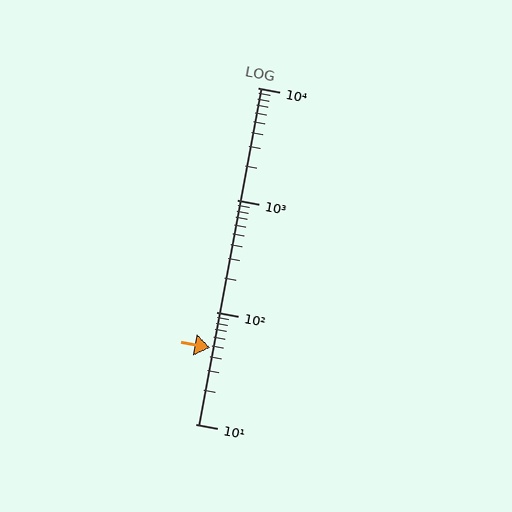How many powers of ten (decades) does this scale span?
The scale spans 3 decades, from 10 to 10000.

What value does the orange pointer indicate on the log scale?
The pointer indicates approximately 48.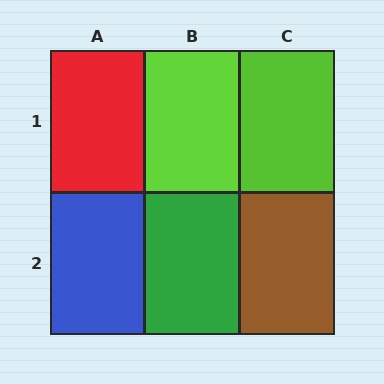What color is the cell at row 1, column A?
Red.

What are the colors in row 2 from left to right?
Blue, green, brown.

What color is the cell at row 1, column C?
Lime.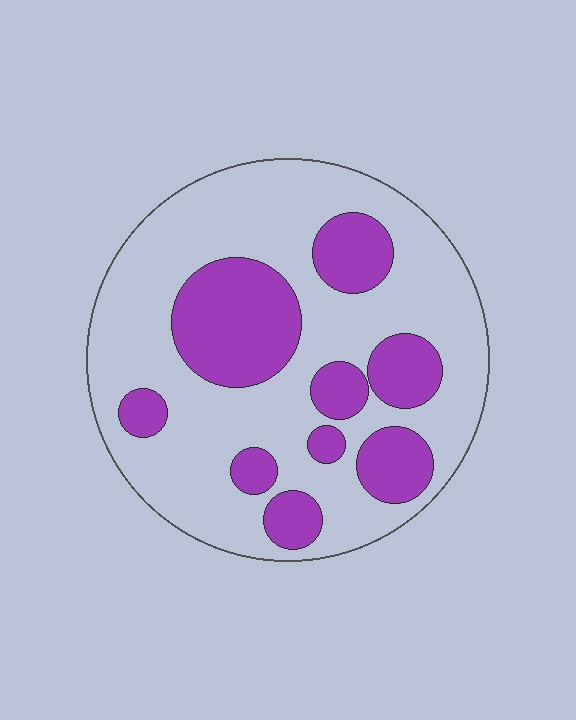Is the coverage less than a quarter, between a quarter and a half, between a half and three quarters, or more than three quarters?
Between a quarter and a half.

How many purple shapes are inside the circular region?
9.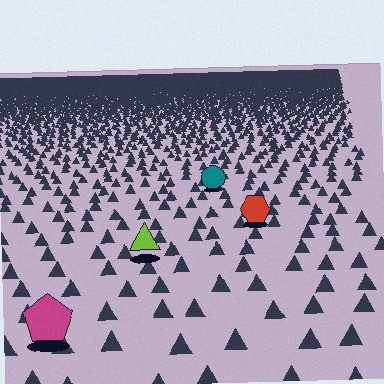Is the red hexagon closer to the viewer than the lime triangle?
No. The lime triangle is closer — you can tell from the texture gradient: the ground texture is coarser near it.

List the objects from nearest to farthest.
From nearest to farthest: the magenta pentagon, the lime triangle, the red hexagon, the teal circle.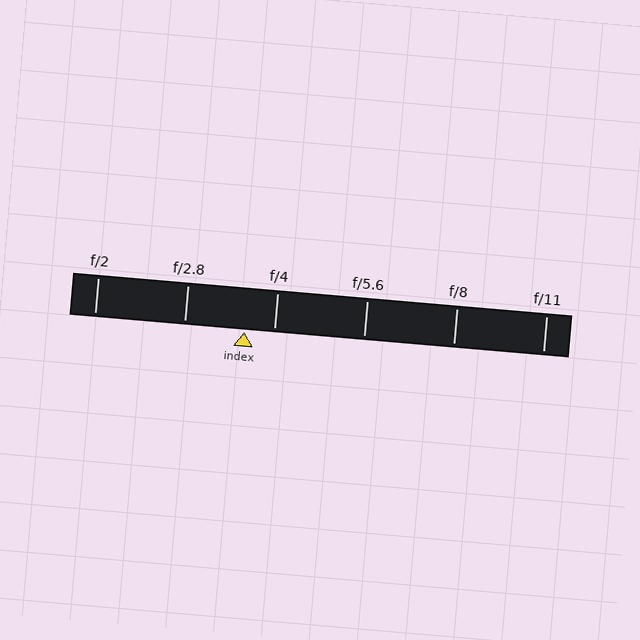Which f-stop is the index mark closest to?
The index mark is closest to f/4.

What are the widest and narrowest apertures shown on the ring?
The widest aperture shown is f/2 and the narrowest is f/11.